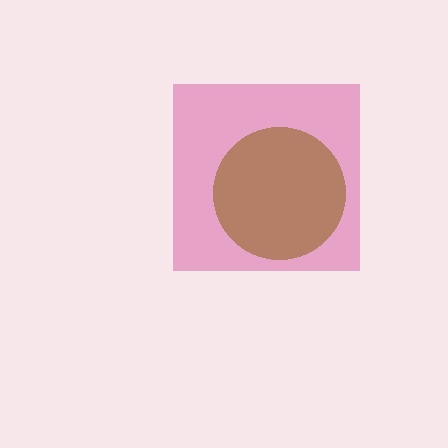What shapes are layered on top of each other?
The layered shapes are: a magenta square, a brown circle.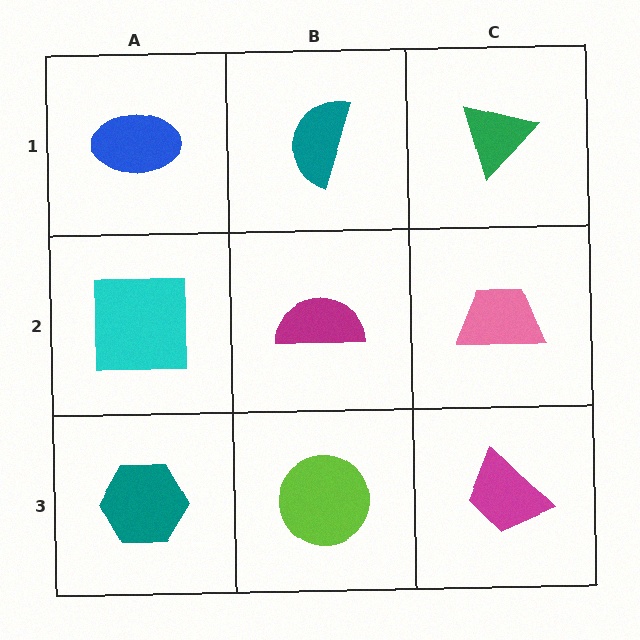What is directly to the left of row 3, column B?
A teal hexagon.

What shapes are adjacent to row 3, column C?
A pink trapezoid (row 2, column C), a lime circle (row 3, column B).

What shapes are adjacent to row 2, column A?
A blue ellipse (row 1, column A), a teal hexagon (row 3, column A), a magenta semicircle (row 2, column B).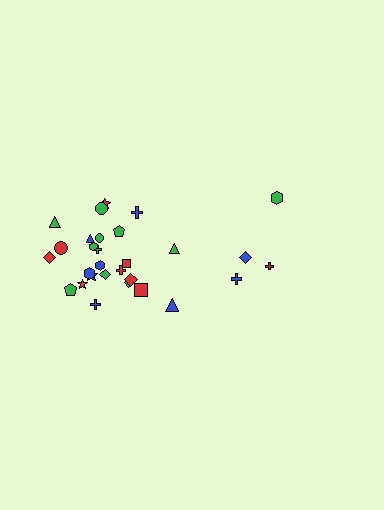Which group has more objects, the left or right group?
The left group.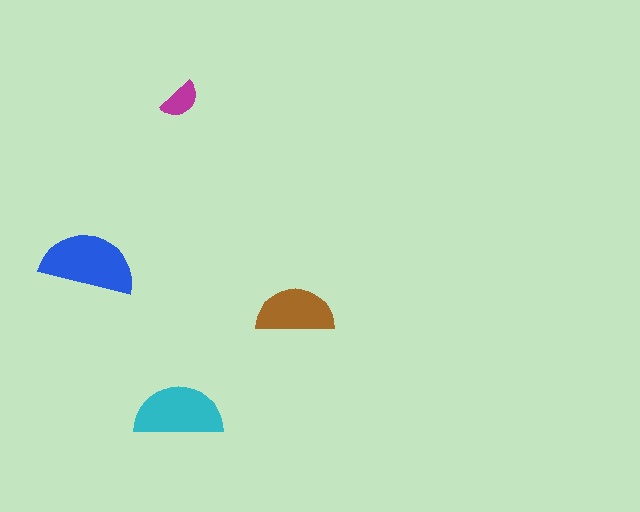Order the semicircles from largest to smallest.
the blue one, the cyan one, the brown one, the magenta one.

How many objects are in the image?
There are 4 objects in the image.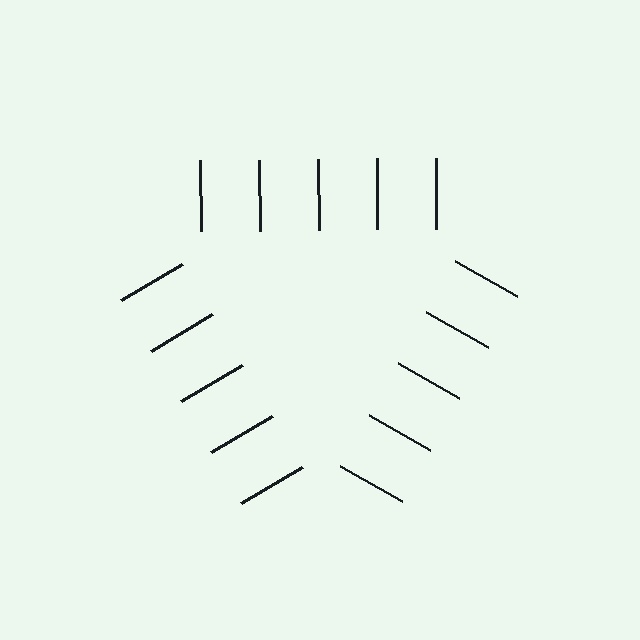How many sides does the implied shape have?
3 sides — the line-ends trace a triangle.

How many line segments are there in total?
15 — 5 along each of the 3 edges.